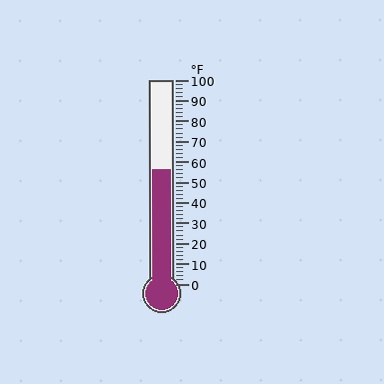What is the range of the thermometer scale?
The thermometer scale ranges from 0°F to 100°F.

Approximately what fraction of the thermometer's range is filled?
The thermometer is filled to approximately 55% of its range.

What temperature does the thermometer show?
The thermometer shows approximately 56°F.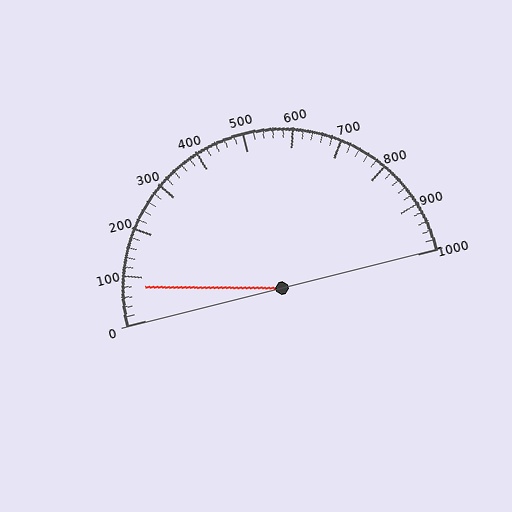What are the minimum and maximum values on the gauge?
The gauge ranges from 0 to 1000.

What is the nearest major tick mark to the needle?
The nearest major tick mark is 100.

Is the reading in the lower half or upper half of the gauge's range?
The reading is in the lower half of the range (0 to 1000).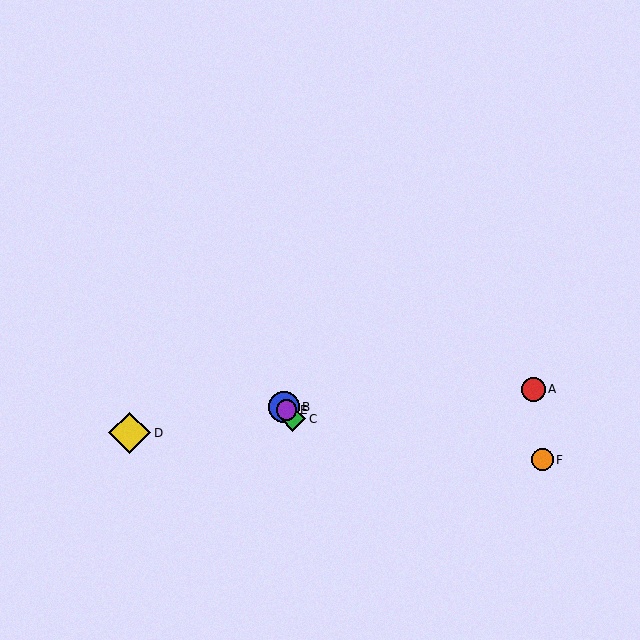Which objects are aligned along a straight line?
Objects B, C, E are aligned along a straight line.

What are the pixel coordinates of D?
Object D is at (130, 433).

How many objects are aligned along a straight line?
3 objects (B, C, E) are aligned along a straight line.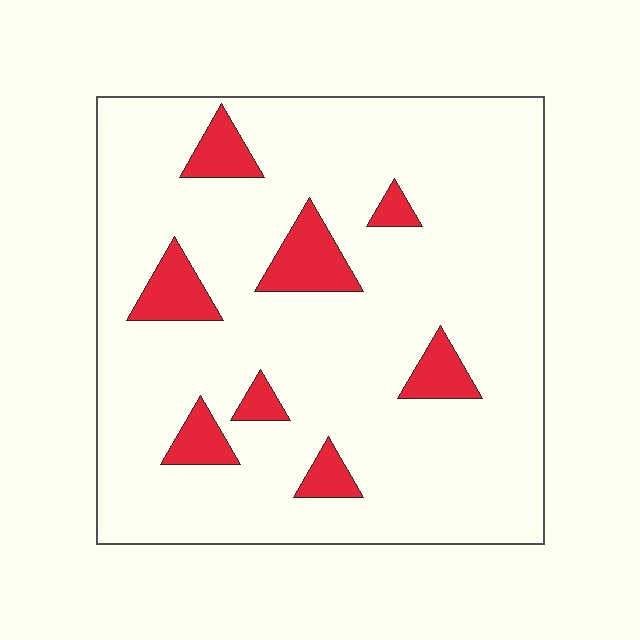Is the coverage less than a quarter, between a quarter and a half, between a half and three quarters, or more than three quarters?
Less than a quarter.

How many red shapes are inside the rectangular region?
8.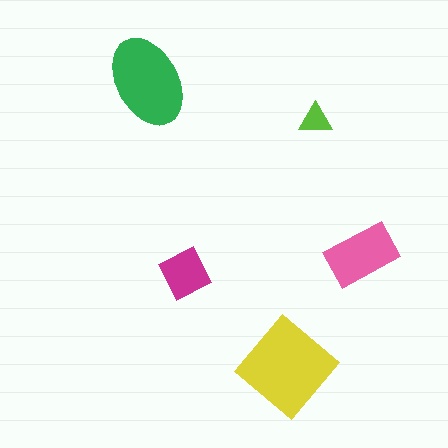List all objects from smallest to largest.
The lime triangle, the magenta square, the pink rectangle, the green ellipse, the yellow diamond.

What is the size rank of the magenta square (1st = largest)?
4th.